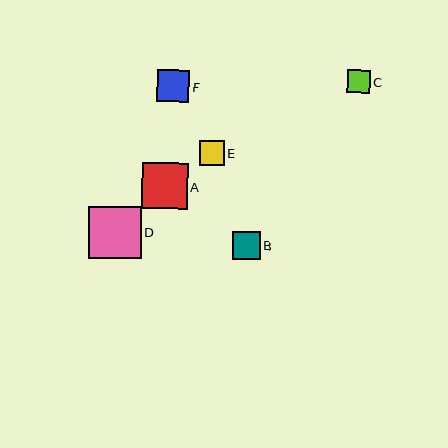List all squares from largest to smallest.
From largest to smallest: D, A, F, B, E, C.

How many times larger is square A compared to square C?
Square A is approximately 2.0 times the size of square C.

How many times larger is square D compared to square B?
Square D is approximately 1.9 times the size of square B.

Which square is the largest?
Square D is the largest with a size of approximately 52 pixels.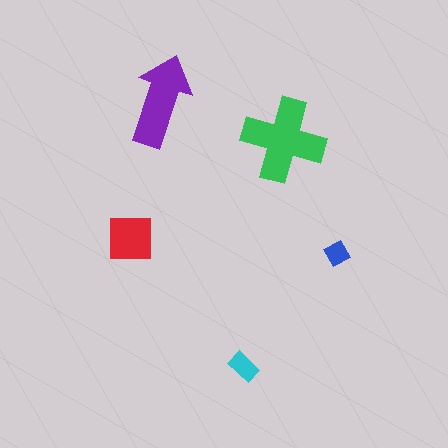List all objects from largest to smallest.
The green cross, the purple arrow, the red square, the cyan rectangle, the blue diamond.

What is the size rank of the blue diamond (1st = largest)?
5th.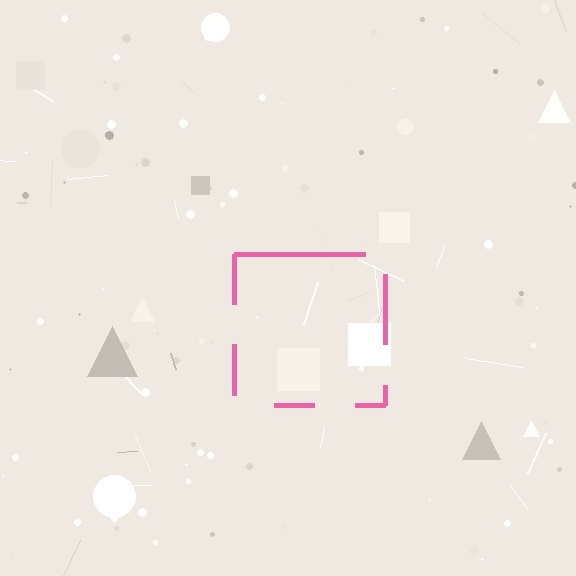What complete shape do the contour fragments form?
The contour fragments form a square.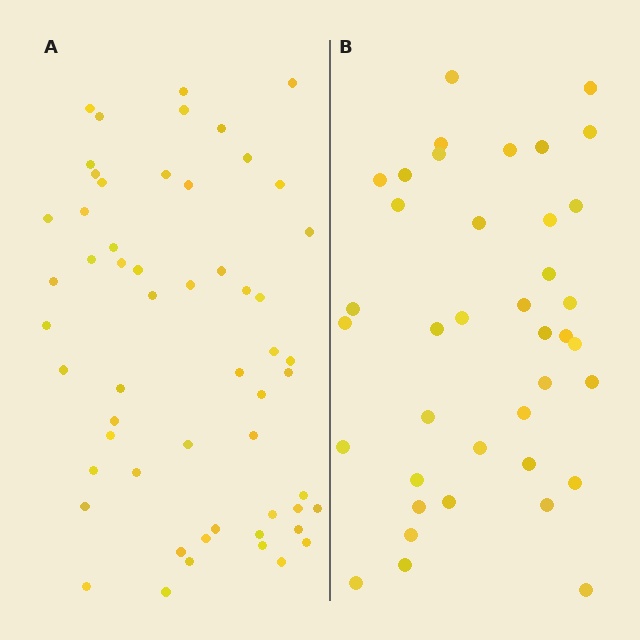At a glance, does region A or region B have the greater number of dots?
Region A (the left region) has more dots.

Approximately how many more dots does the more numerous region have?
Region A has approximately 15 more dots than region B.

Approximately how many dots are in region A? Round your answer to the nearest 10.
About 60 dots. (The exact count is 56, which rounds to 60.)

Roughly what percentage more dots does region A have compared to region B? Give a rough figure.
About 45% more.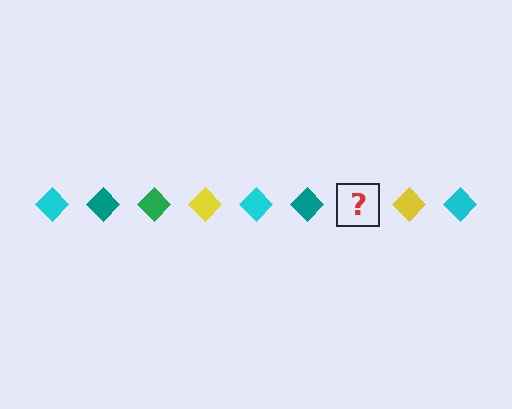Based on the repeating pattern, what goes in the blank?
The blank should be a green diamond.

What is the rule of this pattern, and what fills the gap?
The rule is that the pattern cycles through cyan, teal, green, yellow diamonds. The gap should be filled with a green diamond.